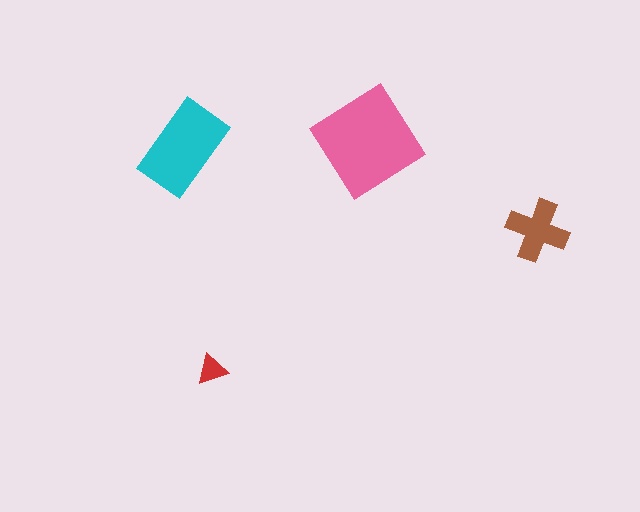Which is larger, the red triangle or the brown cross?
The brown cross.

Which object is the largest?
The pink diamond.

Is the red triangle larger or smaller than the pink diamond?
Smaller.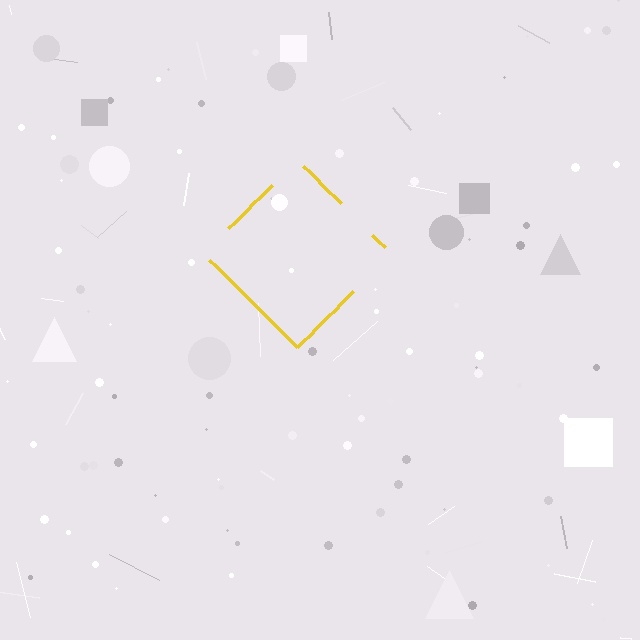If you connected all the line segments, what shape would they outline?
They would outline a diamond.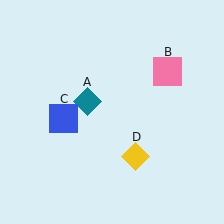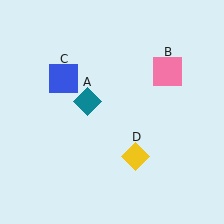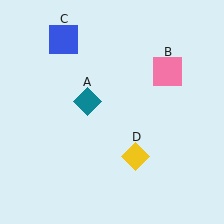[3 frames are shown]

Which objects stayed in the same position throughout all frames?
Teal diamond (object A) and pink square (object B) and yellow diamond (object D) remained stationary.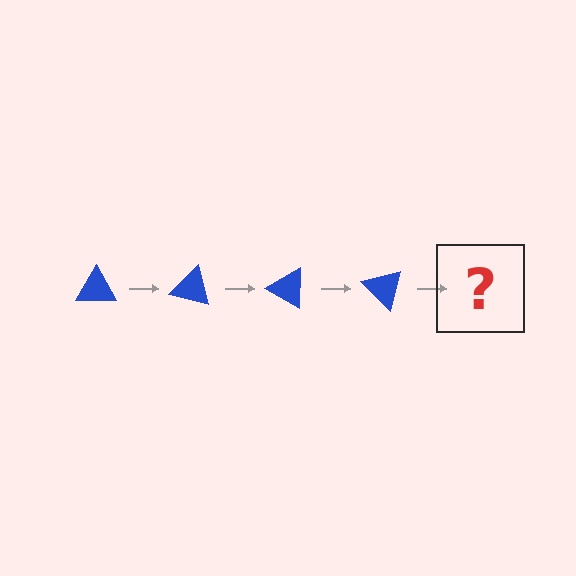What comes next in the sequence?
The next element should be a blue triangle rotated 60 degrees.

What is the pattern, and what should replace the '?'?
The pattern is that the triangle rotates 15 degrees each step. The '?' should be a blue triangle rotated 60 degrees.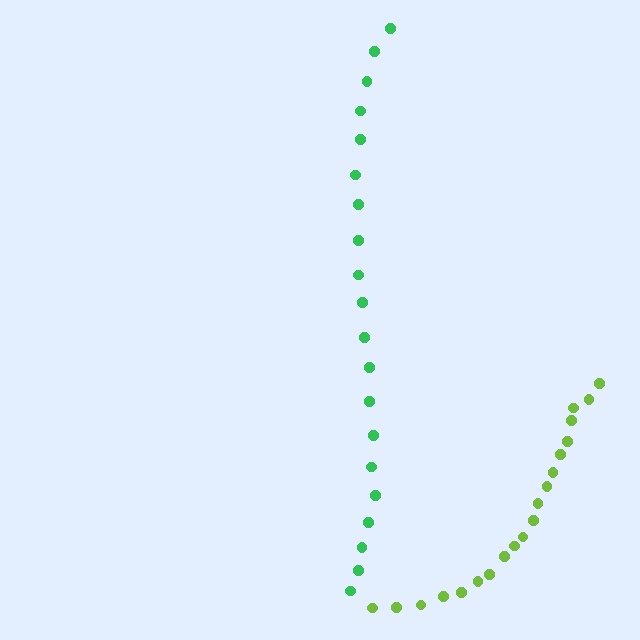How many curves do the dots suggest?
There are 2 distinct paths.